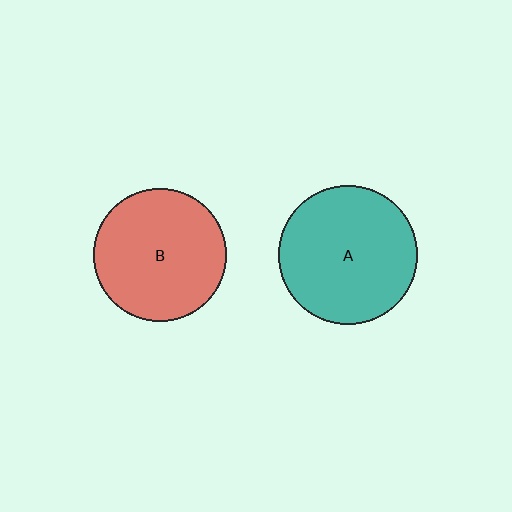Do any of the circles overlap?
No, none of the circles overlap.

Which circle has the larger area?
Circle A (teal).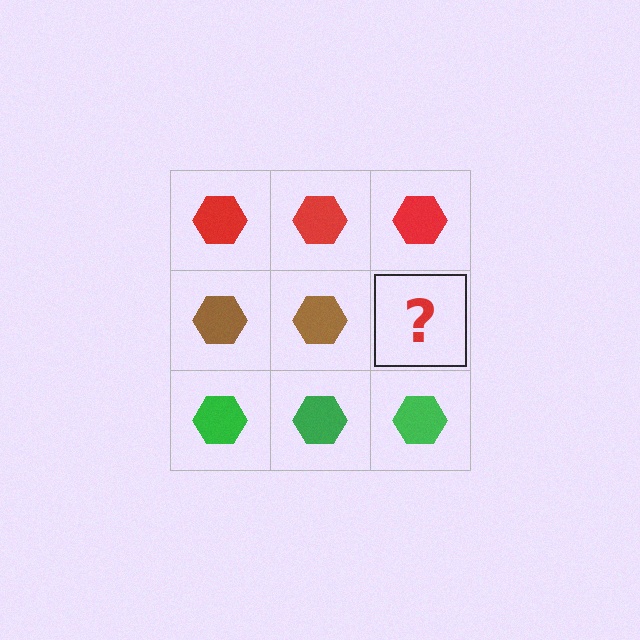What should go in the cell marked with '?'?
The missing cell should contain a brown hexagon.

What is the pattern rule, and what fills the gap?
The rule is that each row has a consistent color. The gap should be filled with a brown hexagon.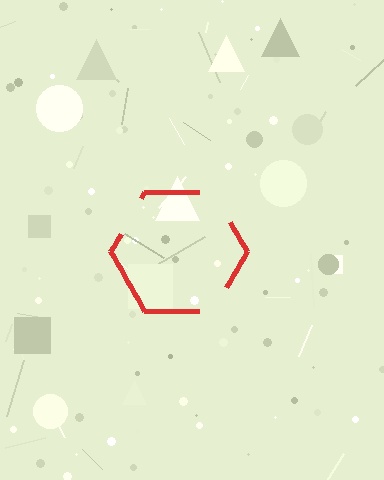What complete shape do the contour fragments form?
The contour fragments form a hexagon.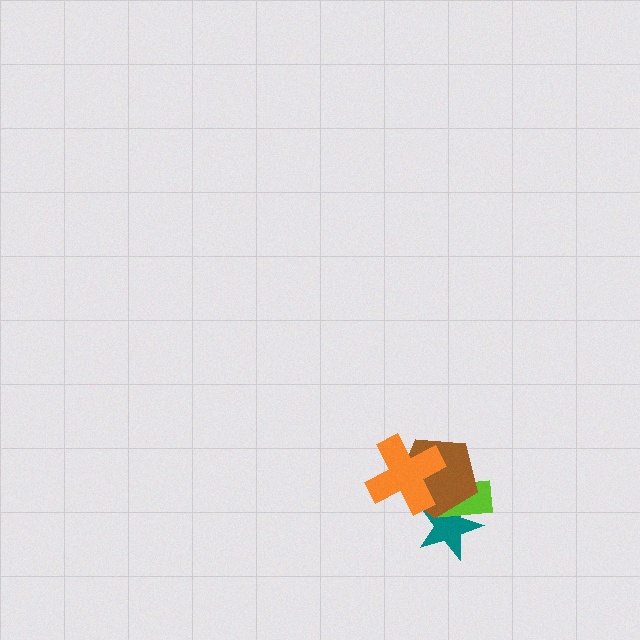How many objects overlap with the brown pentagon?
3 objects overlap with the brown pentagon.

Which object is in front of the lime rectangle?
The brown pentagon is in front of the lime rectangle.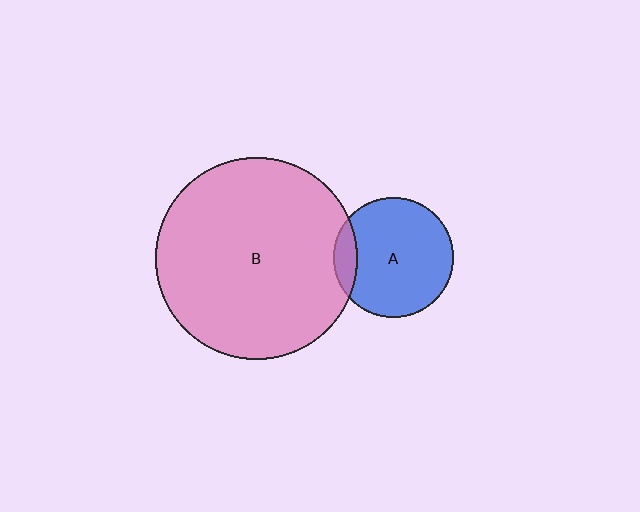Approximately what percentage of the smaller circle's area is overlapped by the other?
Approximately 10%.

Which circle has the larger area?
Circle B (pink).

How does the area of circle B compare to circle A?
Approximately 2.8 times.